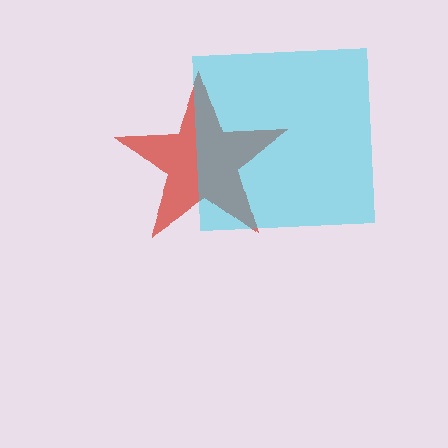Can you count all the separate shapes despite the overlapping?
Yes, there are 2 separate shapes.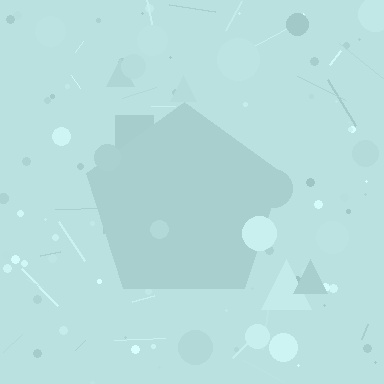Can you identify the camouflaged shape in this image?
The camouflaged shape is a pentagon.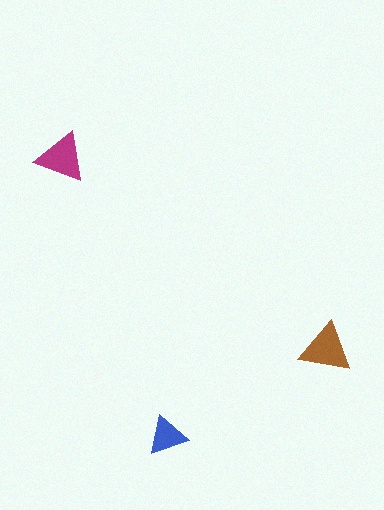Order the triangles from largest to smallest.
the brown one, the magenta one, the blue one.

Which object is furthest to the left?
The magenta triangle is leftmost.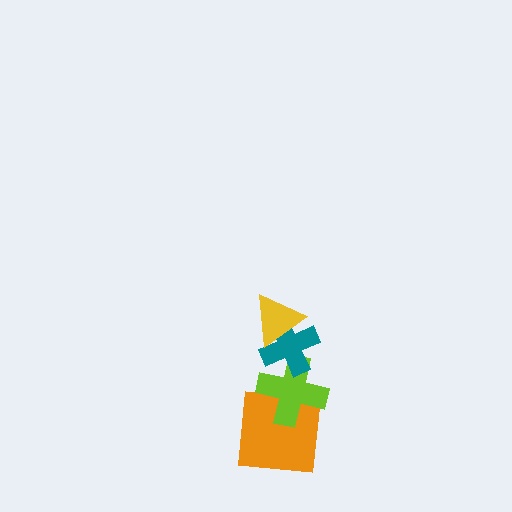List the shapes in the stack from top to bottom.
From top to bottom: the yellow triangle, the teal cross, the lime cross, the orange square.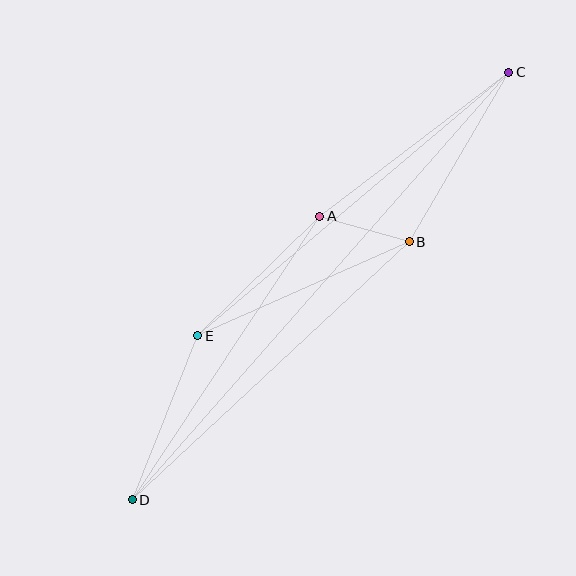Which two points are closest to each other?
Points A and B are closest to each other.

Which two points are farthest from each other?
Points C and D are farthest from each other.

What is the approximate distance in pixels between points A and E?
The distance between A and E is approximately 171 pixels.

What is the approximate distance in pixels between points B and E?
The distance between B and E is approximately 231 pixels.